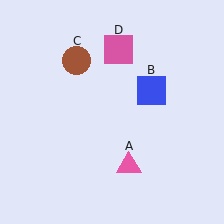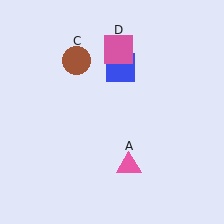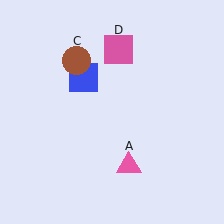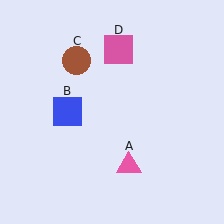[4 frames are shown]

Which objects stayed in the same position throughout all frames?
Pink triangle (object A) and brown circle (object C) and pink square (object D) remained stationary.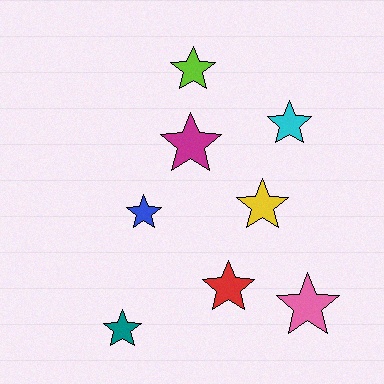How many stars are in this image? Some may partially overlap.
There are 8 stars.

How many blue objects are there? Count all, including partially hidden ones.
There is 1 blue object.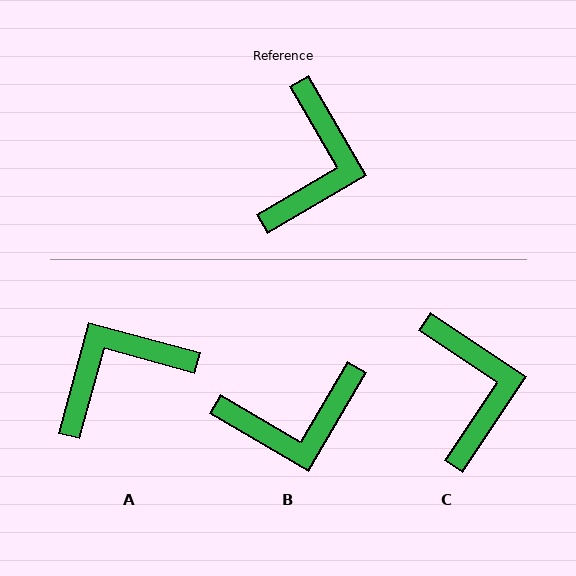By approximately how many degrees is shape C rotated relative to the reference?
Approximately 26 degrees counter-clockwise.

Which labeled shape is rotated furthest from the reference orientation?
A, about 135 degrees away.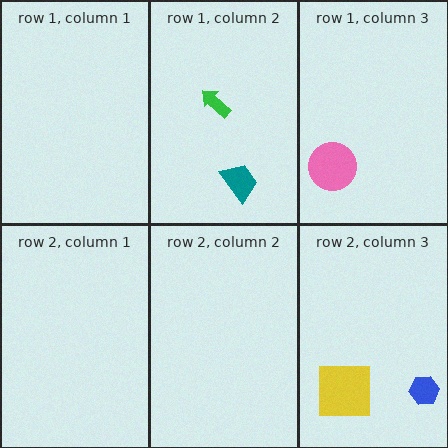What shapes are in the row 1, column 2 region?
The teal trapezoid, the green arrow.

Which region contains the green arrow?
The row 1, column 2 region.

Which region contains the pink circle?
The row 1, column 3 region.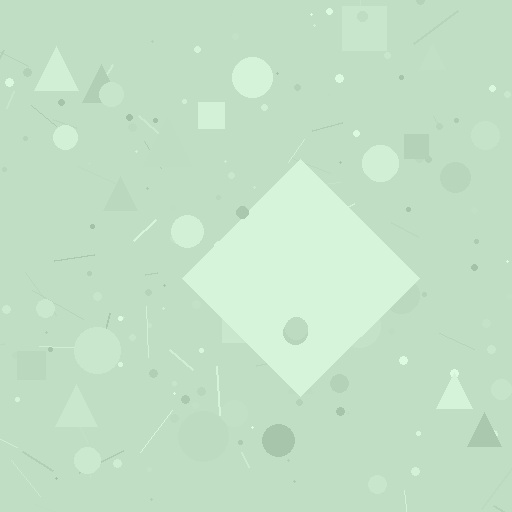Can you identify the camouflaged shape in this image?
The camouflaged shape is a diamond.